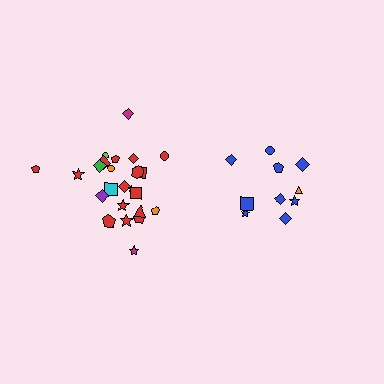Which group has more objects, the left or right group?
The left group.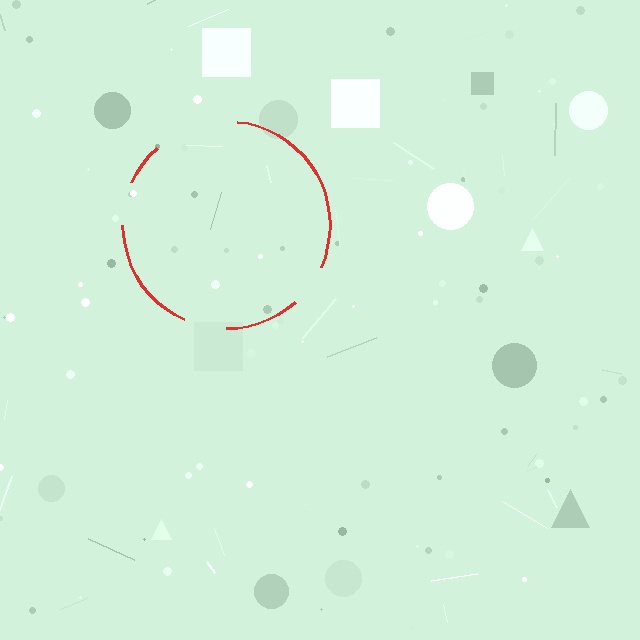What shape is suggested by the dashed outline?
The dashed outline suggests a circle.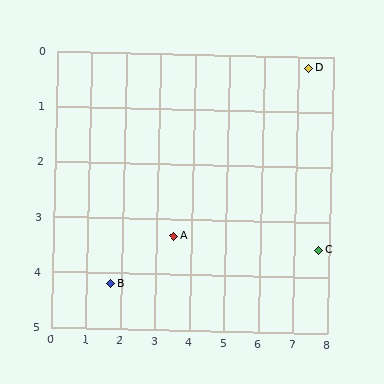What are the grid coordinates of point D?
Point D is at approximately (7.3, 0.2).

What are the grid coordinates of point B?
Point B is at approximately (1.7, 4.2).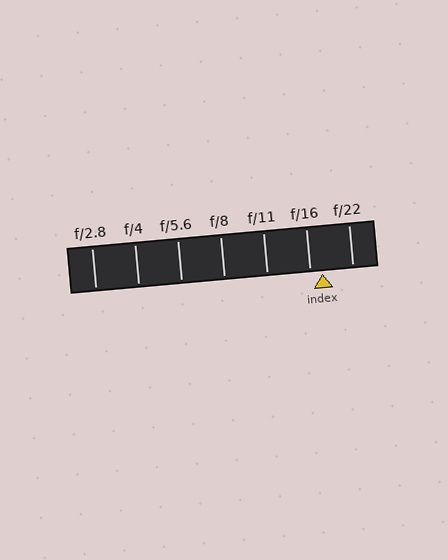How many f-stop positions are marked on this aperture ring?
There are 7 f-stop positions marked.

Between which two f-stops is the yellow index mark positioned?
The index mark is between f/16 and f/22.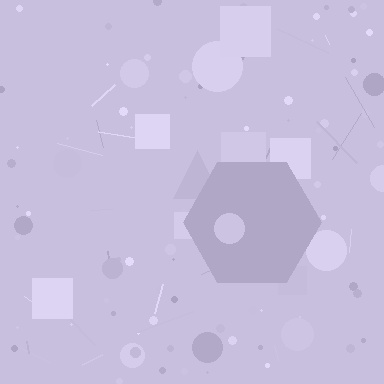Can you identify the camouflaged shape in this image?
The camouflaged shape is a hexagon.